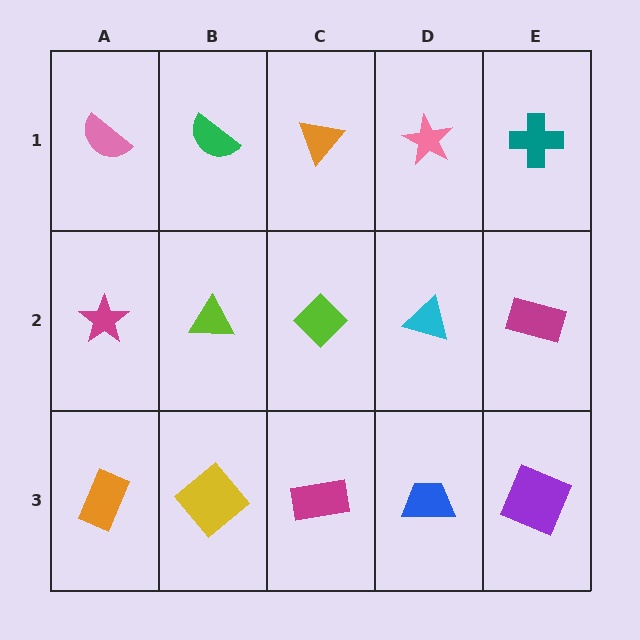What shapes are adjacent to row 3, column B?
A lime triangle (row 2, column B), an orange rectangle (row 3, column A), a magenta rectangle (row 3, column C).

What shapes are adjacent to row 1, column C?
A lime diamond (row 2, column C), a green semicircle (row 1, column B), a pink star (row 1, column D).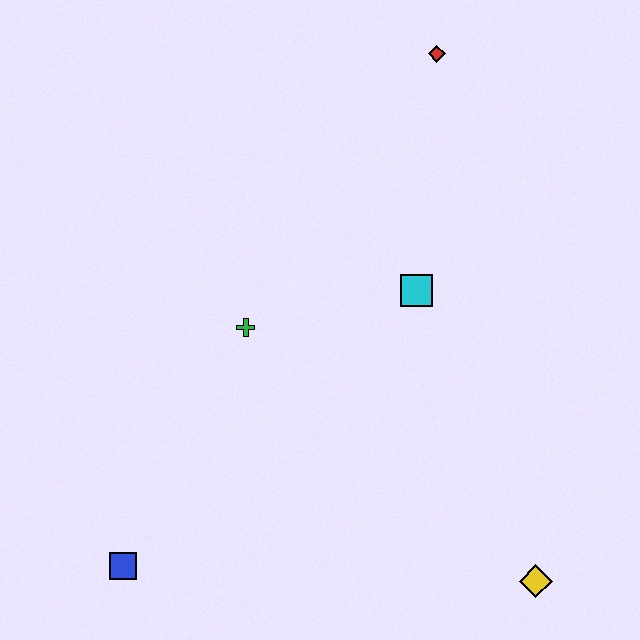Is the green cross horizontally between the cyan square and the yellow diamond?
No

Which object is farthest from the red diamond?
The blue square is farthest from the red diamond.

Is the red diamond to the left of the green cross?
No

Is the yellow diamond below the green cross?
Yes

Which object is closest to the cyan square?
The green cross is closest to the cyan square.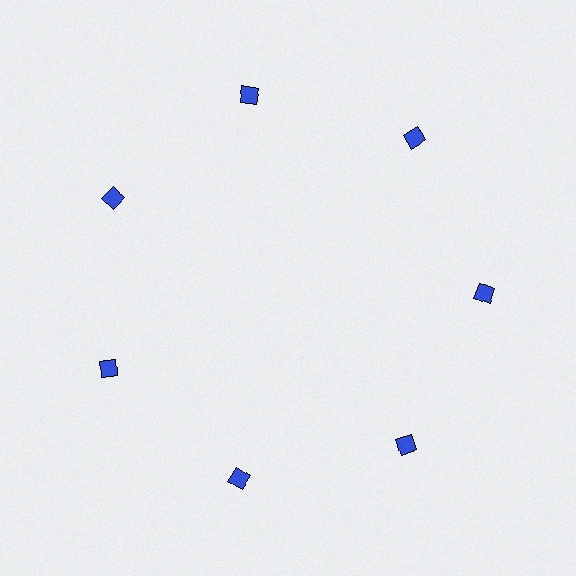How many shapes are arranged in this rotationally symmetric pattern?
There are 7 shapes, arranged in 7 groups of 1.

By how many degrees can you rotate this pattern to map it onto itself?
The pattern maps onto itself every 51 degrees of rotation.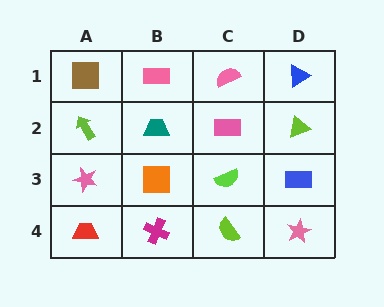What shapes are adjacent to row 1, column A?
A lime arrow (row 2, column A), a pink rectangle (row 1, column B).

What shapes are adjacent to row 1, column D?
A lime triangle (row 2, column D), a pink semicircle (row 1, column C).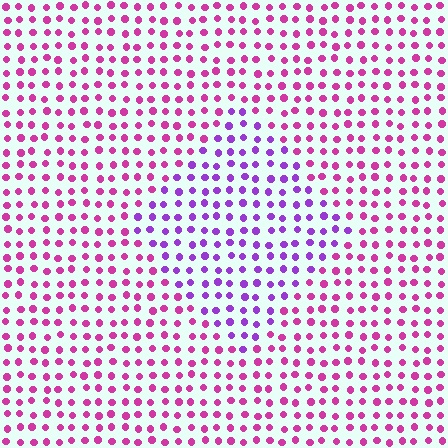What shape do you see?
I see a diamond.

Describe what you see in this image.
The image is filled with small magenta elements in a uniform arrangement. A diamond-shaped region is visible where the elements are tinted to a slightly different hue, forming a subtle color boundary.